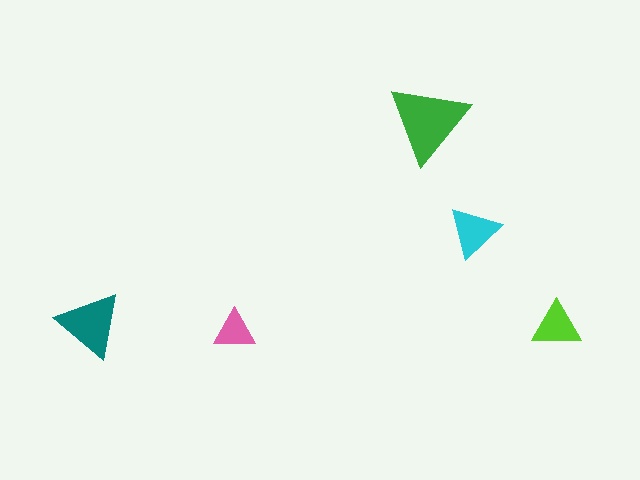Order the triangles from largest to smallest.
the green one, the teal one, the cyan one, the lime one, the pink one.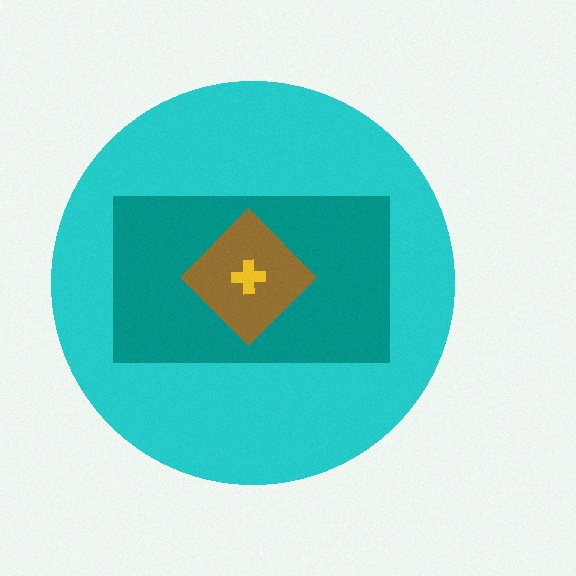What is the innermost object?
The yellow cross.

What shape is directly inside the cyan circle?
The teal rectangle.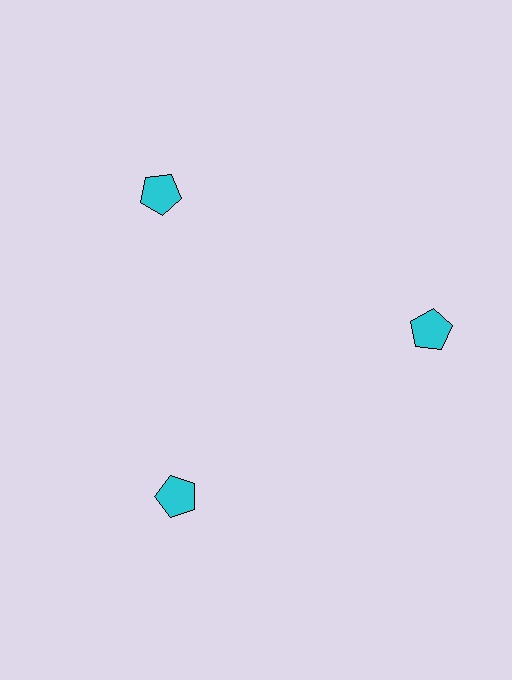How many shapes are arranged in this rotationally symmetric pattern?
There are 3 shapes, arranged in 3 groups of 1.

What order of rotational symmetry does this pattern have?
This pattern has 3-fold rotational symmetry.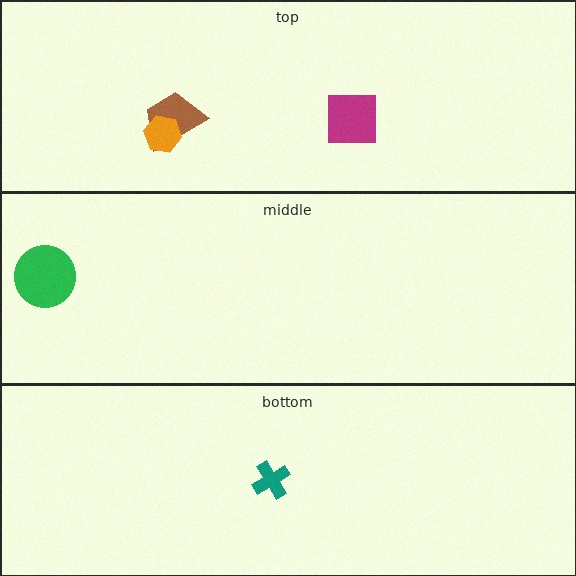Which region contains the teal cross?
The bottom region.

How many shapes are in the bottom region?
1.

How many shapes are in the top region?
3.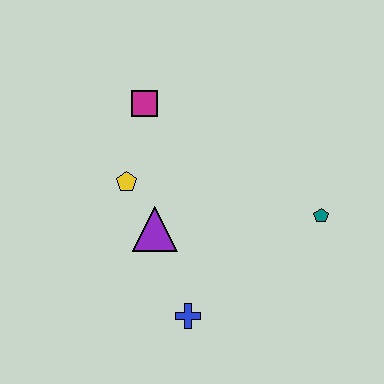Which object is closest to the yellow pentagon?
The purple triangle is closest to the yellow pentagon.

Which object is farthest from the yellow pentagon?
The teal pentagon is farthest from the yellow pentagon.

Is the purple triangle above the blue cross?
Yes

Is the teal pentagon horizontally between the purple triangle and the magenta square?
No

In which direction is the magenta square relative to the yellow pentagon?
The magenta square is above the yellow pentagon.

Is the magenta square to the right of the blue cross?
No